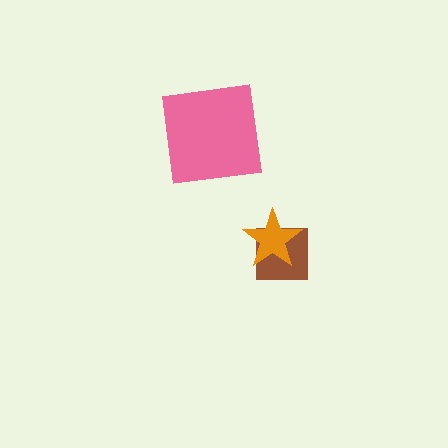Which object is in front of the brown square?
The orange star is in front of the brown square.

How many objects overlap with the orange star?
1 object overlaps with the orange star.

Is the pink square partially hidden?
No, no other shape covers it.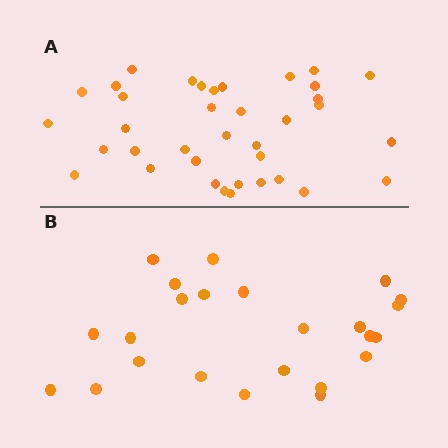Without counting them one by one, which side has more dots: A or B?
Region A (the top region) has more dots.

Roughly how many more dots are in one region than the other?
Region A has approximately 15 more dots than region B.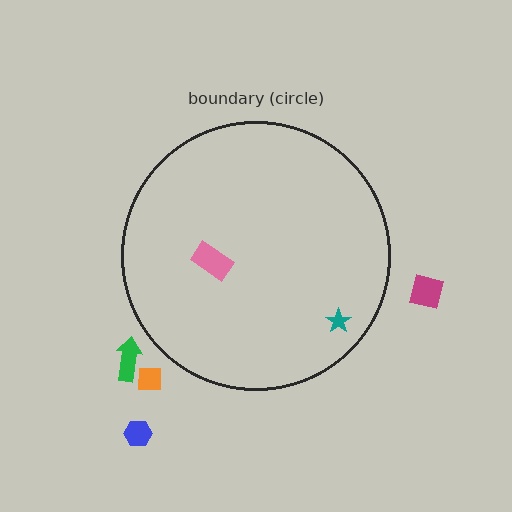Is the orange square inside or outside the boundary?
Outside.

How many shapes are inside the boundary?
2 inside, 4 outside.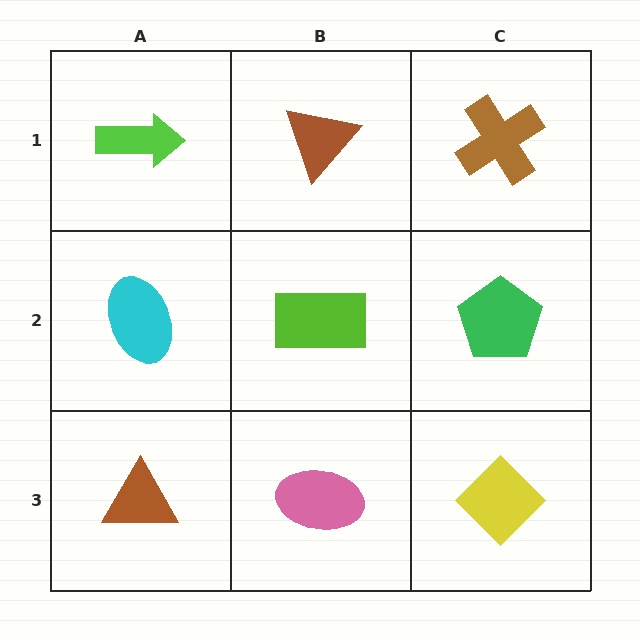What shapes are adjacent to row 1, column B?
A lime rectangle (row 2, column B), a lime arrow (row 1, column A), a brown cross (row 1, column C).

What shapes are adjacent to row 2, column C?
A brown cross (row 1, column C), a yellow diamond (row 3, column C), a lime rectangle (row 2, column B).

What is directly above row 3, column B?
A lime rectangle.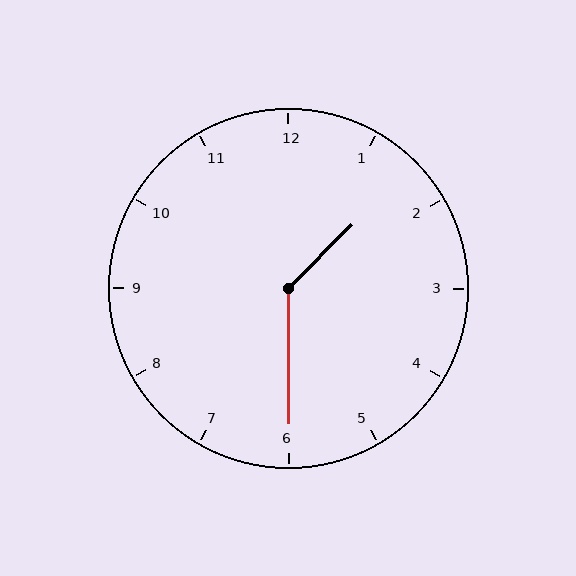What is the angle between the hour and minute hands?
Approximately 135 degrees.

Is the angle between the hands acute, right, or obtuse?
It is obtuse.